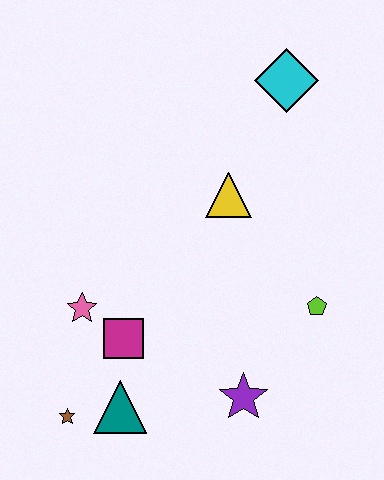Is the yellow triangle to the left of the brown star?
No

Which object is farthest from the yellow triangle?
The brown star is farthest from the yellow triangle.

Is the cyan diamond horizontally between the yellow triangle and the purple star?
No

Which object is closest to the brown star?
The teal triangle is closest to the brown star.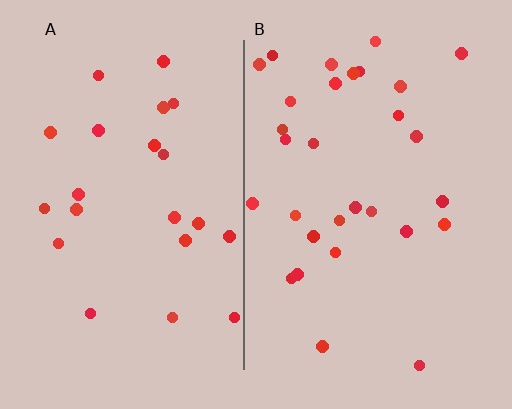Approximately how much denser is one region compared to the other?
Approximately 1.4× — region B over region A.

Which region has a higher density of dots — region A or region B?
B (the right).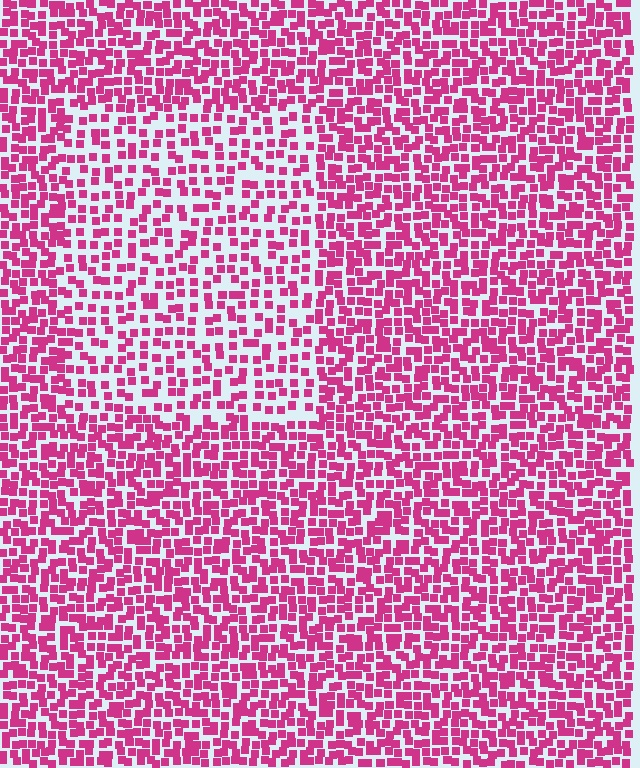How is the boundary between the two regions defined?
The boundary is defined by a change in element density (approximately 1.7x ratio). All elements are the same color, size, and shape.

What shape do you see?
I see a rectangle.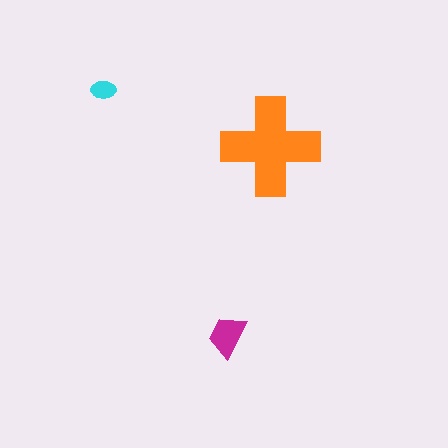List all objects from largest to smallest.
The orange cross, the magenta trapezoid, the cyan ellipse.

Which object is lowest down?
The magenta trapezoid is bottommost.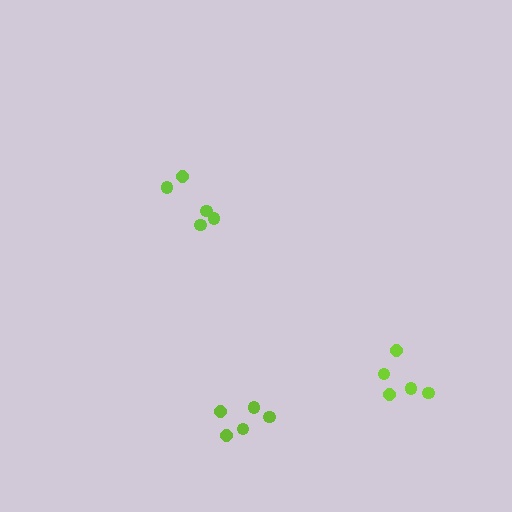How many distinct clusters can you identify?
There are 3 distinct clusters.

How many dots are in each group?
Group 1: 5 dots, Group 2: 5 dots, Group 3: 5 dots (15 total).